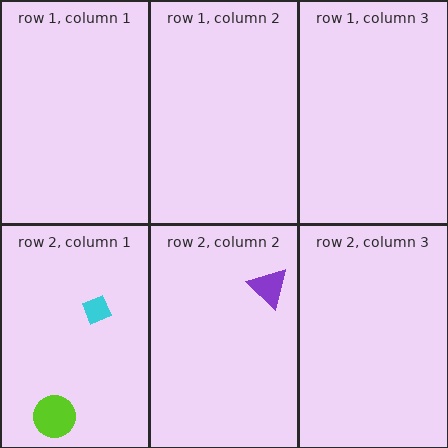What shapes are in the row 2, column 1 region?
The lime circle, the cyan diamond.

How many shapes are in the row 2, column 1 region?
2.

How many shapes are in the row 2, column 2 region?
1.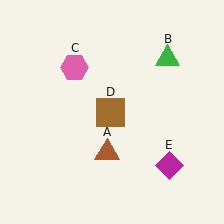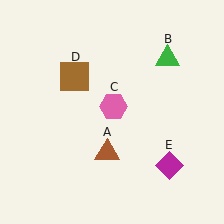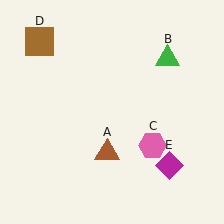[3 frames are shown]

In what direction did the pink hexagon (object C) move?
The pink hexagon (object C) moved down and to the right.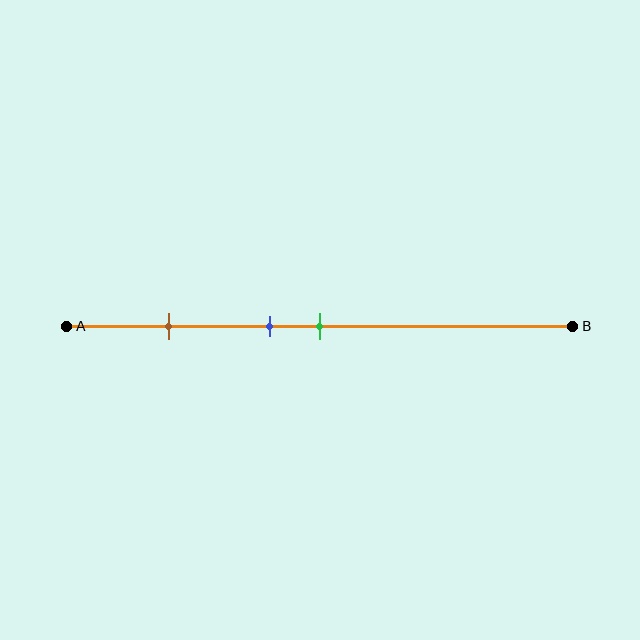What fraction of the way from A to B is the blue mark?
The blue mark is approximately 40% (0.4) of the way from A to B.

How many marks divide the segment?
There are 3 marks dividing the segment.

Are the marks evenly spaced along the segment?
No, the marks are not evenly spaced.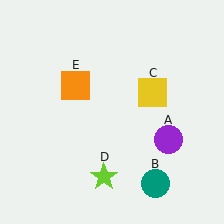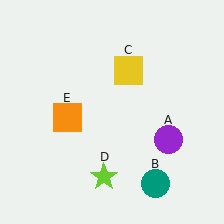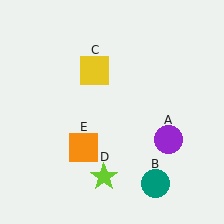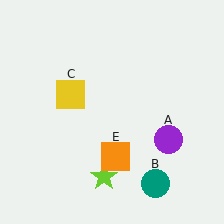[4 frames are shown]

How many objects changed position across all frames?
2 objects changed position: yellow square (object C), orange square (object E).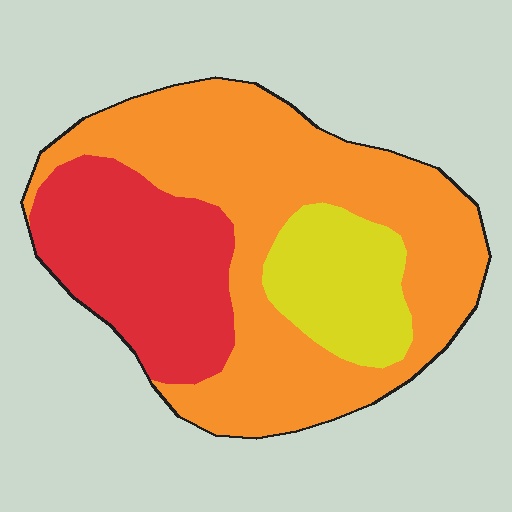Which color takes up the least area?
Yellow, at roughly 15%.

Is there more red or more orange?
Orange.